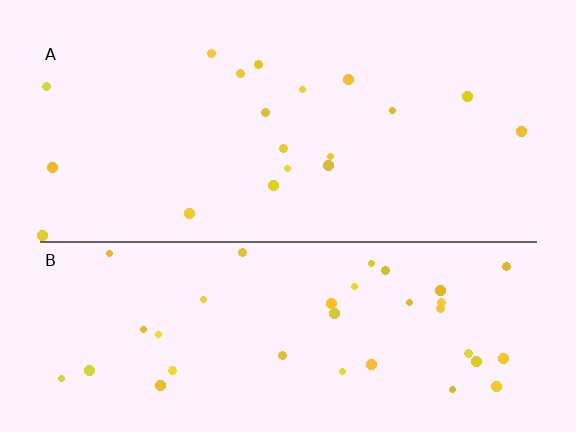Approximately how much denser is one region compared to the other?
Approximately 2.0× — region B over region A.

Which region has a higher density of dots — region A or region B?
B (the bottom).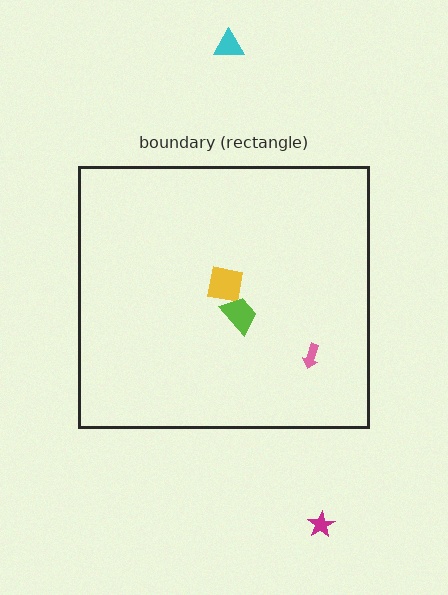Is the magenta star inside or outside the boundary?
Outside.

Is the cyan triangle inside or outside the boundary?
Outside.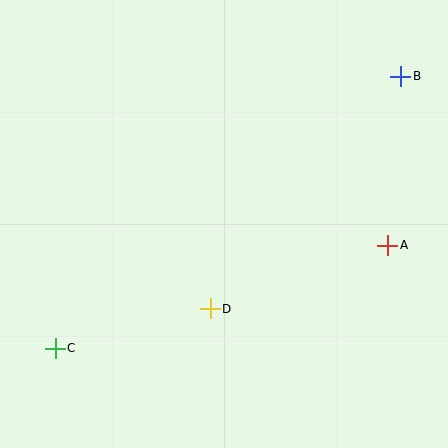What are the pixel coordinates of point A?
Point A is at (388, 245).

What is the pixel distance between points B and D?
The distance between B and D is 301 pixels.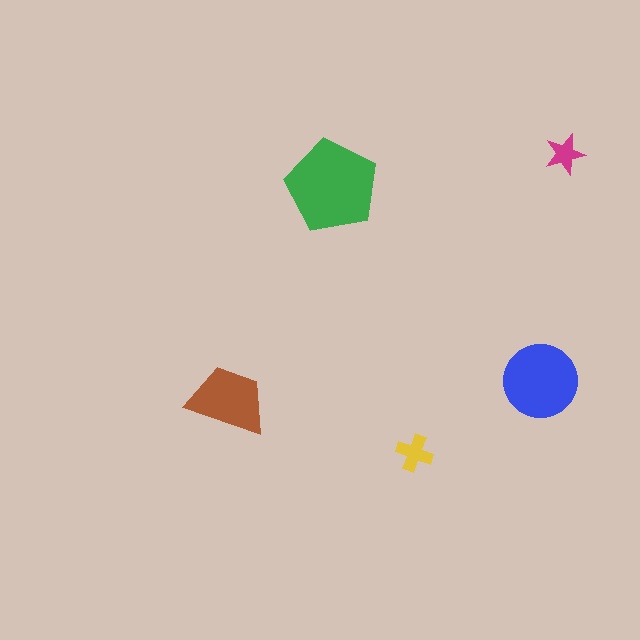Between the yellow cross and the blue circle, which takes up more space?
The blue circle.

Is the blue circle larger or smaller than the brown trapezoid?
Larger.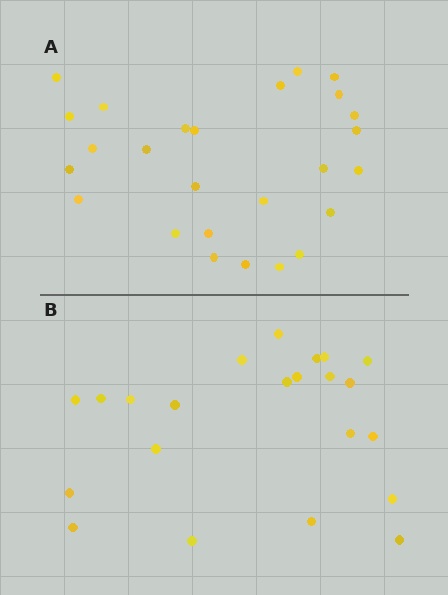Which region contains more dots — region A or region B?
Region A (the top region) has more dots.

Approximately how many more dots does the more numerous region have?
Region A has about 4 more dots than region B.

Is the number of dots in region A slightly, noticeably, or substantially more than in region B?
Region A has only slightly more — the two regions are fairly close. The ratio is roughly 1.2 to 1.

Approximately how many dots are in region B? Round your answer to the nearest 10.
About 20 dots. (The exact count is 22, which rounds to 20.)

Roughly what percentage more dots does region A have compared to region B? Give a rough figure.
About 20% more.